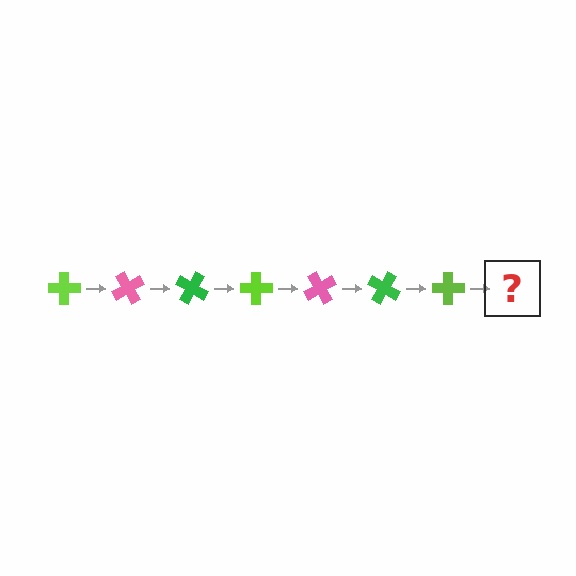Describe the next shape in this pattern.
It should be a pink cross, rotated 420 degrees from the start.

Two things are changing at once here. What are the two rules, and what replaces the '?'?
The two rules are that it rotates 60 degrees each step and the color cycles through lime, pink, and green. The '?' should be a pink cross, rotated 420 degrees from the start.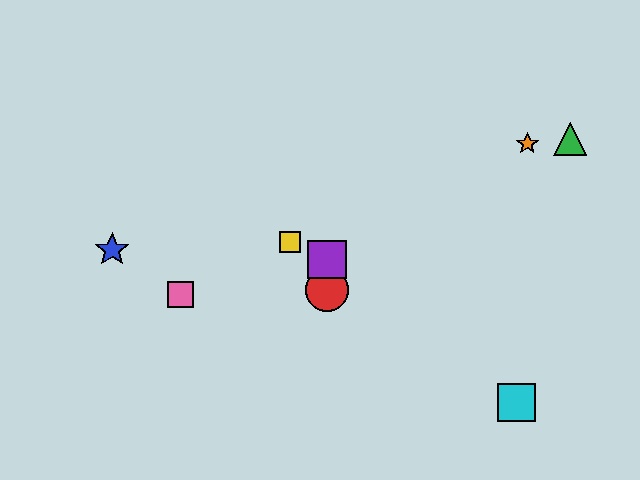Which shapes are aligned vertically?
The red circle, the purple square are aligned vertically.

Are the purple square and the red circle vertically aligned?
Yes, both are at x≈327.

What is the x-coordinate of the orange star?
The orange star is at x≈527.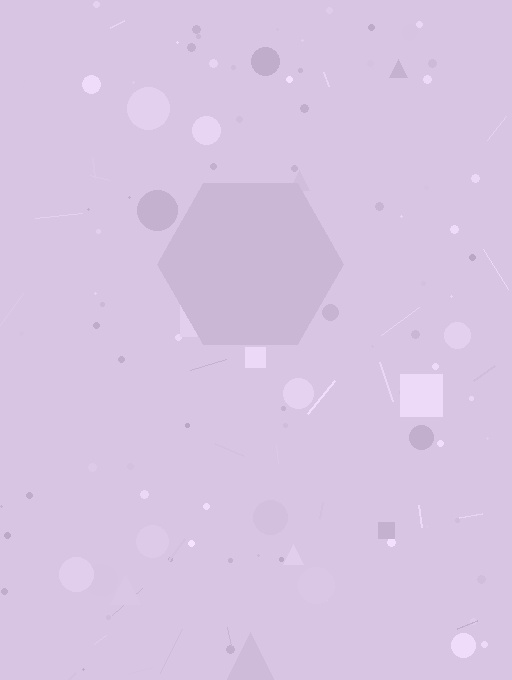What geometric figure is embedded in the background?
A hexagon is embedded in the background.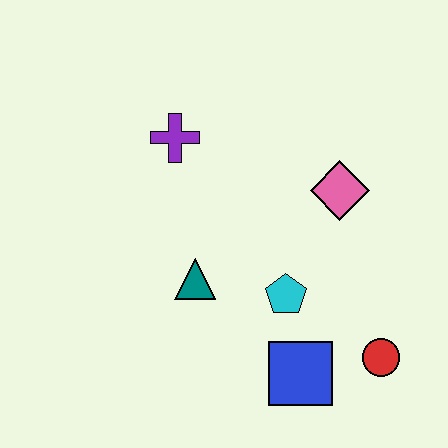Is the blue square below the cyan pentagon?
Yes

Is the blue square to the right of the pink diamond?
No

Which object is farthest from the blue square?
The purple cross is farthest from the blue square.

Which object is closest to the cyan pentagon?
The blue square is closest to the cyan pentagon.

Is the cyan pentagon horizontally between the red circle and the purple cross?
Yes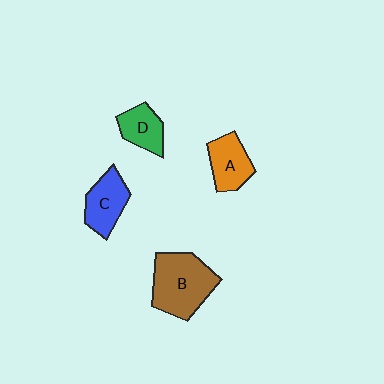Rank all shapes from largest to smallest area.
From largest to smallest: B (brown), C (blue), A (orange), D (green).